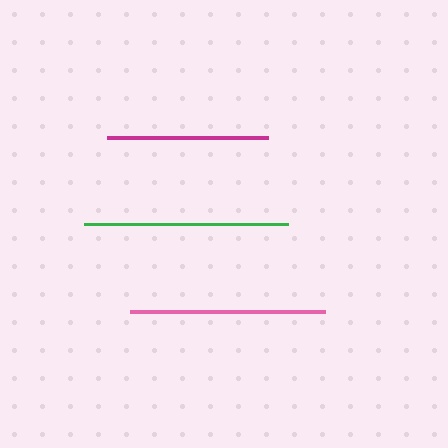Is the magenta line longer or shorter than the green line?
The green line is longer than the magenta line.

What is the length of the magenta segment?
The magenta segment is approximately 161 pixels long.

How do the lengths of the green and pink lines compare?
The green and pink lines are approximately the same length.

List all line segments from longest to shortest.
From longest to shortest: green, pink, magenta.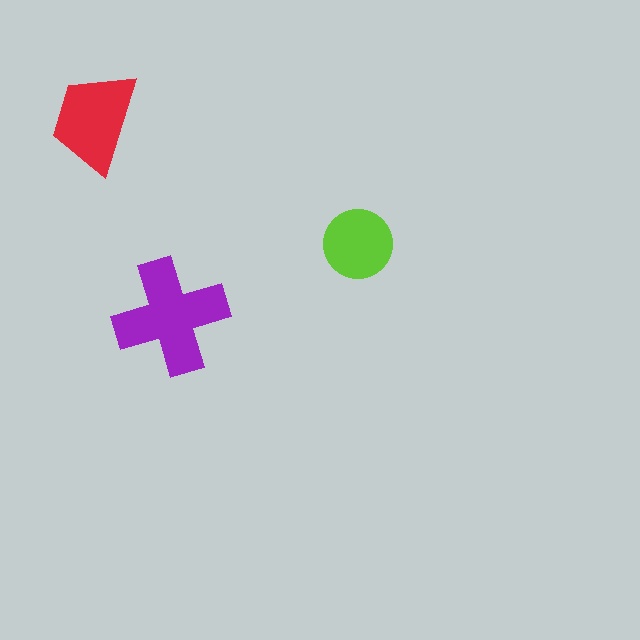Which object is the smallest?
The lime circle.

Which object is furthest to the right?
The lime circle is rightmost.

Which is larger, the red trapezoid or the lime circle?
The red trapezoid.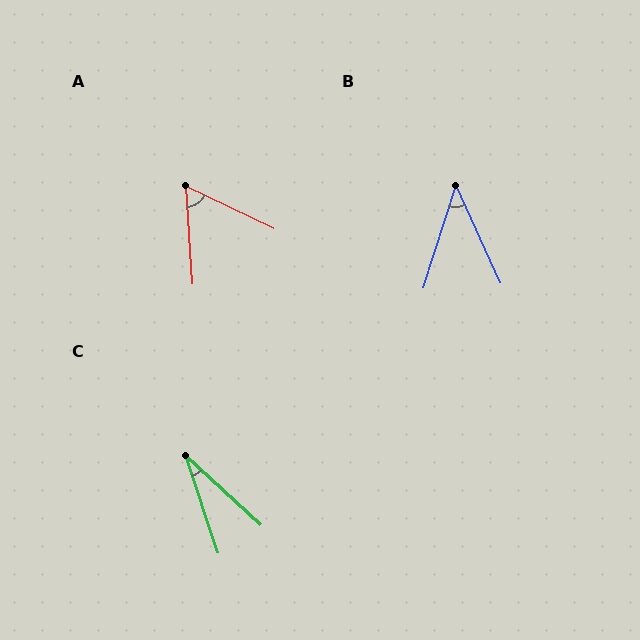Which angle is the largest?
A, at approximately 61 degrees.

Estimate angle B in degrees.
Approximately 42 degrees.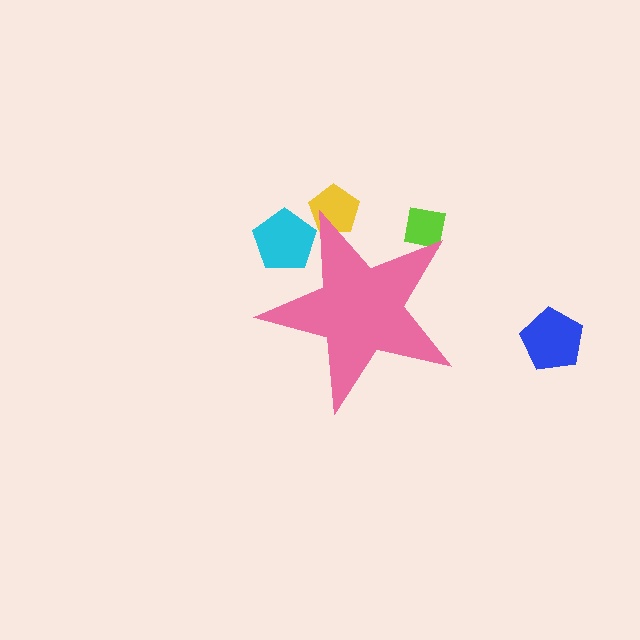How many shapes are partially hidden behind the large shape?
3 shapes are partially hidden.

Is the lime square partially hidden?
Yes, the lime square is partially hidden behind the pink star.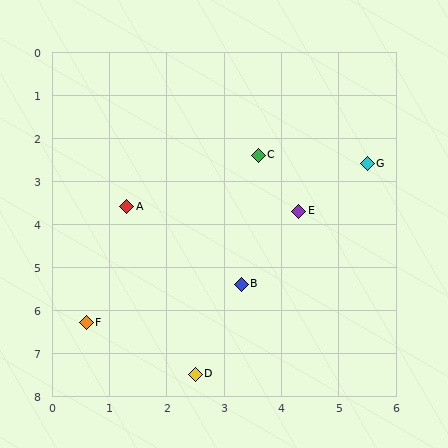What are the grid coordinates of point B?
Point B is at approximately (3.3, 5.4).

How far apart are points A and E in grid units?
Points A and E are about 3.0 grid units apart.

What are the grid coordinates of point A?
Point A is at approximately (1.3, 3.6).